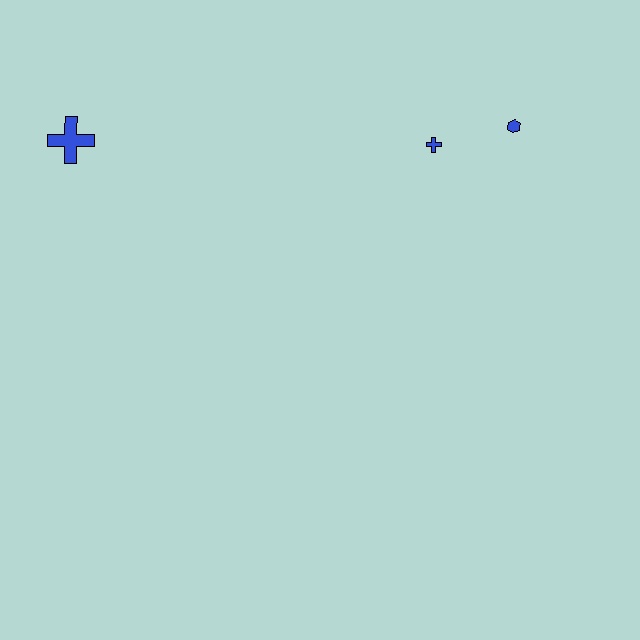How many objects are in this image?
There are 3 objects.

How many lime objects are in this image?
There are no lime objects.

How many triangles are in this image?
There are no triangles.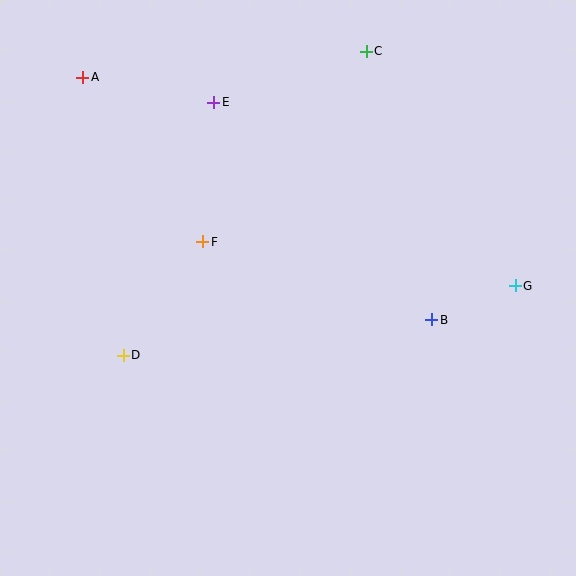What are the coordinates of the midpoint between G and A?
The midpoint between G and A is at (299, 182).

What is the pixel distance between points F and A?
The distance between F and A is 203 pixels.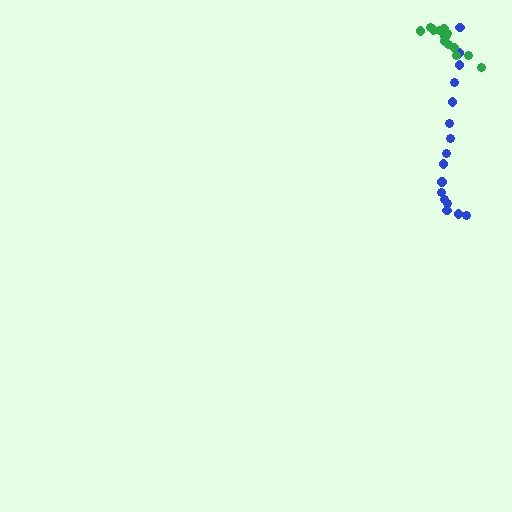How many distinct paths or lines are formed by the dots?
There are 2 distinct paths.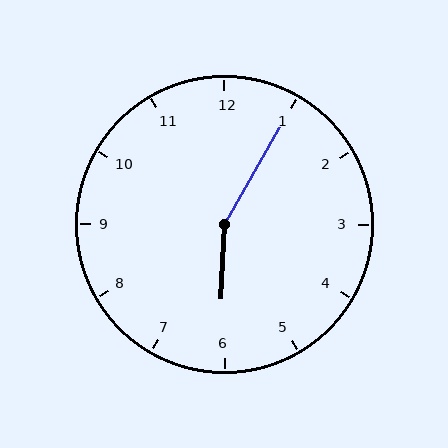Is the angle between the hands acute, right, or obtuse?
It is obtuse.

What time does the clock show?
6:05.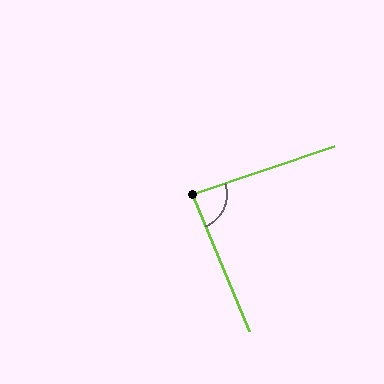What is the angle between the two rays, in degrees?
Approximately 86 degrees.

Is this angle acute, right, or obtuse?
It is approximately a right angle.